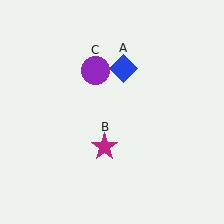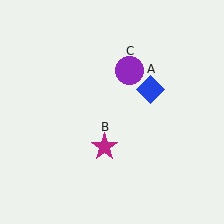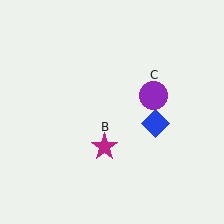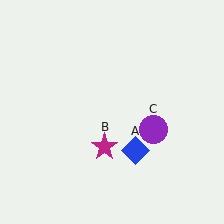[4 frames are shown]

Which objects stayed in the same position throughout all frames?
Magenta star (object B) remained stationary.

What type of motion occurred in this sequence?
The blue diamond (object A), purple circle (object C) rotated clockwise around the center of the scene.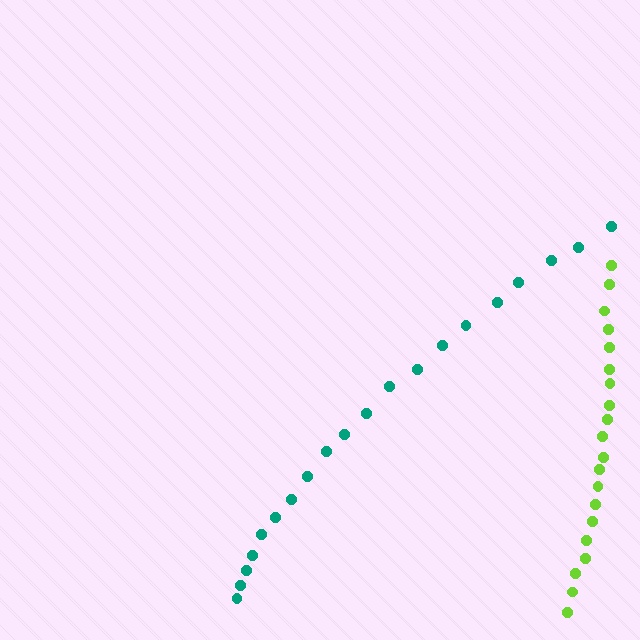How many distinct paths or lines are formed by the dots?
There are 2 distinct paths.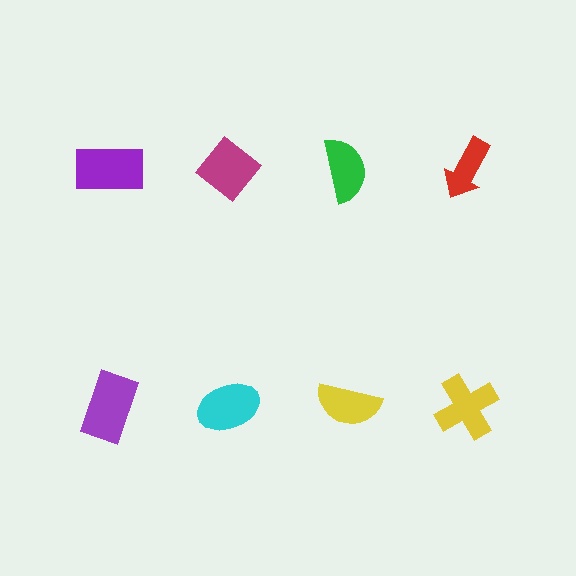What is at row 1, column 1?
A purple rectangle.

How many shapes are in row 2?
4 shapes.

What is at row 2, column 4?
A yellow cross.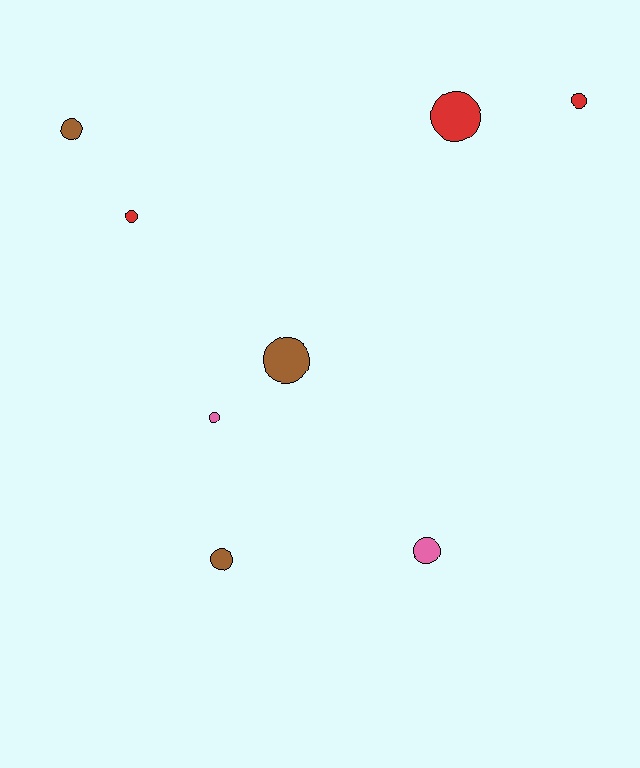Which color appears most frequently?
Brown, with 3 objects.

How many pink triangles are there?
There are no pink triangles.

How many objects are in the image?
There are 8 objects.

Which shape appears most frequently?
Circle, with 8 objects.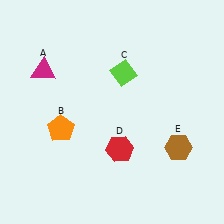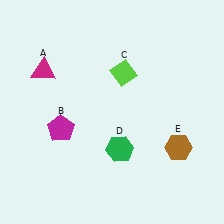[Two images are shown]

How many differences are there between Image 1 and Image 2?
There are 2 differences between the two images.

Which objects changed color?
B changed from orange to magenta. D changed from red to green.